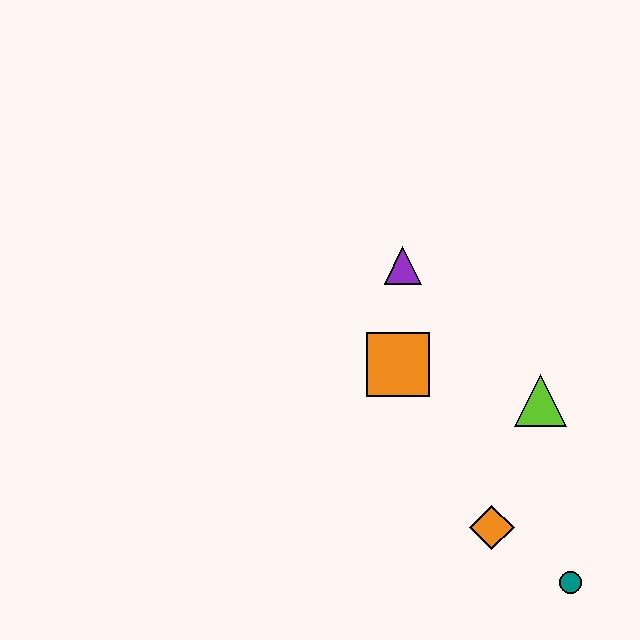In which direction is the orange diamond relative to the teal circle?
The orange diamond is to the left of the teal circle.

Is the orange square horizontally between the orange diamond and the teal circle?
No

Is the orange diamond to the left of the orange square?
No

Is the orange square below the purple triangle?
Yes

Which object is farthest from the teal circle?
The purple triangle is farthest from the teal circle.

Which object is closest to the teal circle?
The orange diamond is closest to the teal circle.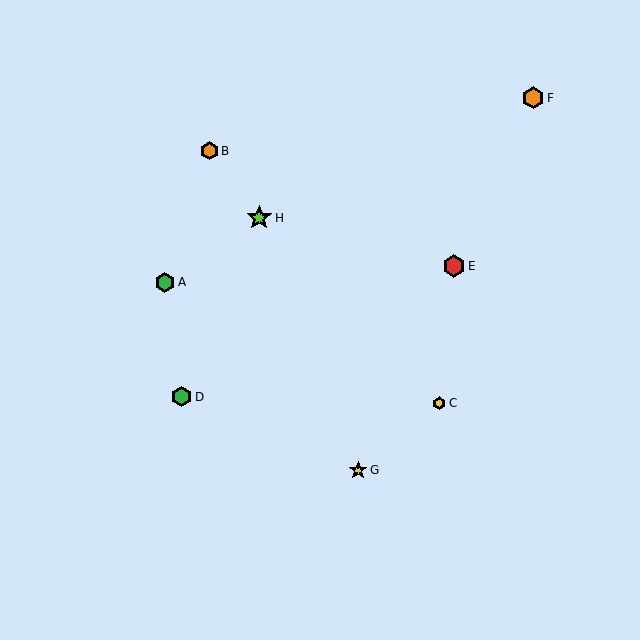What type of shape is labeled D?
Shape D is a green hexagon.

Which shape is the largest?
The lime star (labeled H) is the largest.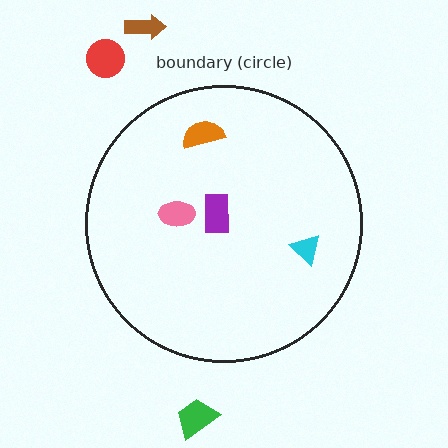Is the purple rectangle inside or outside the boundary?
Inside.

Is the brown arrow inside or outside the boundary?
Outside.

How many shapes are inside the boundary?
4 inside, 3 outside.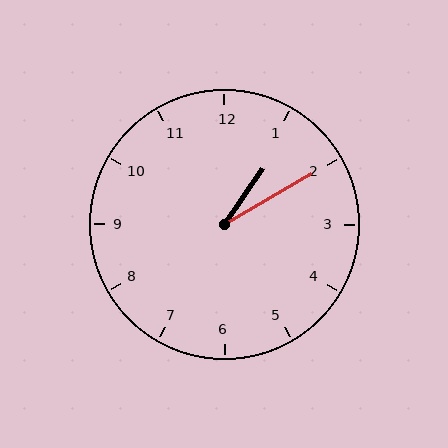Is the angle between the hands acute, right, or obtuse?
It is acute.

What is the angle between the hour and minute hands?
Approximately 25 degrees.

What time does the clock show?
1:10.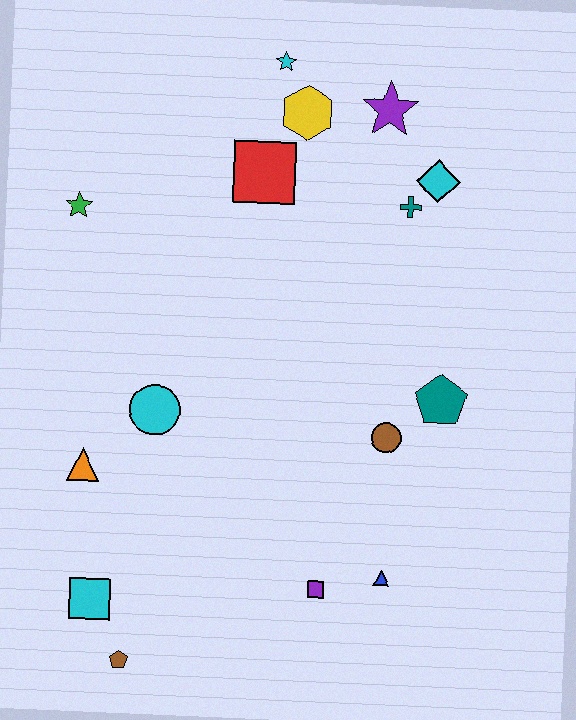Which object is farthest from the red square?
The brown pentagon is farthest from the red square.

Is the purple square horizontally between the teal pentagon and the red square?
Yes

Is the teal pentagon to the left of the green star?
No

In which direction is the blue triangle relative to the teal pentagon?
The blue triangle is below the teal pentagon.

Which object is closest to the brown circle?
The teal pentagon is closest to the brown circle.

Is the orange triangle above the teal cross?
No